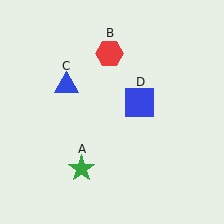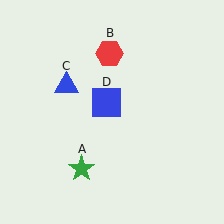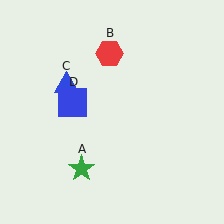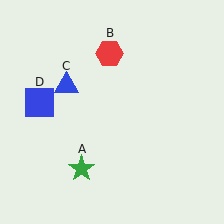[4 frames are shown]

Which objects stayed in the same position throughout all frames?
Green star (object A) and red hexagon (object B) and blue triangle (object C) remained stationary.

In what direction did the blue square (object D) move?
The blue square (object D) moved left.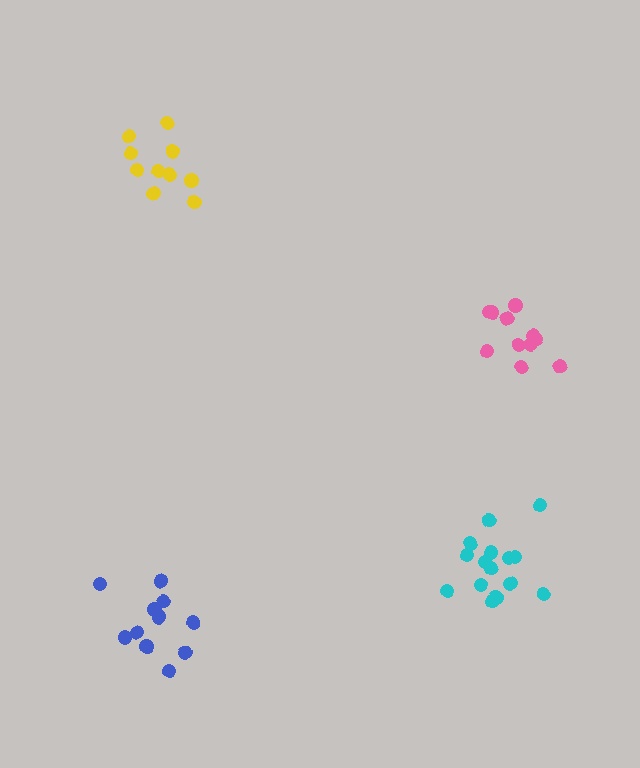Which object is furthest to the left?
The blue cluster is leftmost.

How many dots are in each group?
Group 1: 10 dots, Group 2: 11 dots, Group 3: 11 dots, Group 4: 15 dots (47 total).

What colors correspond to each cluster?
The clusters are colored: yellow, pink, blue, cyan.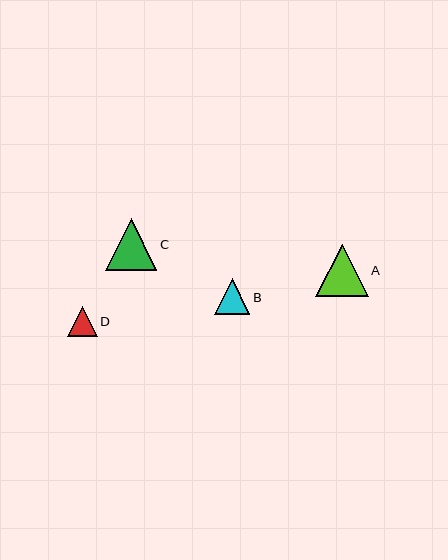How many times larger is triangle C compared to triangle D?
Triangle C is approximately 1.7 times the size of triangle D.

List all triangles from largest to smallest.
From largest to smallest: A, C, B, D.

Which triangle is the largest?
Triangle A is the largest with a size of approximately 52 pixels.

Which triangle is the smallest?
Triangle D is the smallest with a size of approximately 30 pixels.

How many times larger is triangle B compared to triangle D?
Triangle B is approximately 1.2 times the size of triangle D.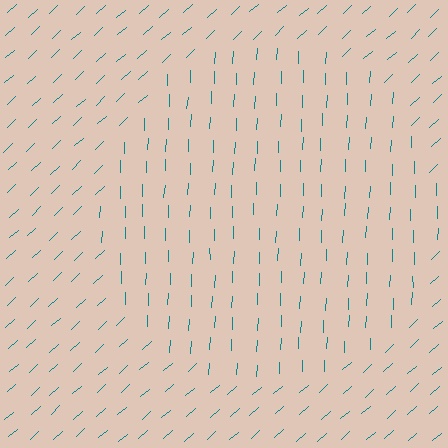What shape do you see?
I see a circle.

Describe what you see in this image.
The image is filled with small teal line segments. A circle region in the image has lines oriented differently from the surrounding lines, creating a visible texture boundary.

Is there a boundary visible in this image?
Yes, there is a texture boundary formed by a change in line orientation.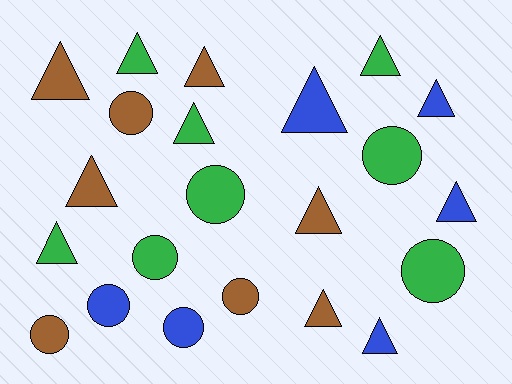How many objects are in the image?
There are 22 objects.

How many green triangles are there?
There are 4 green triangles.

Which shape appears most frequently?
Triangle, with 13 objects.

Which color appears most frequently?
Green, with 8 objects.